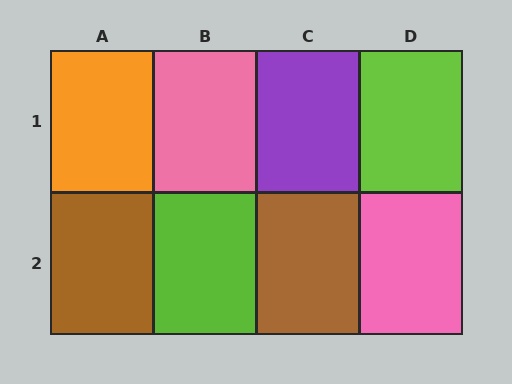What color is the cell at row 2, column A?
Brown.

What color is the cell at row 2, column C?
Brown.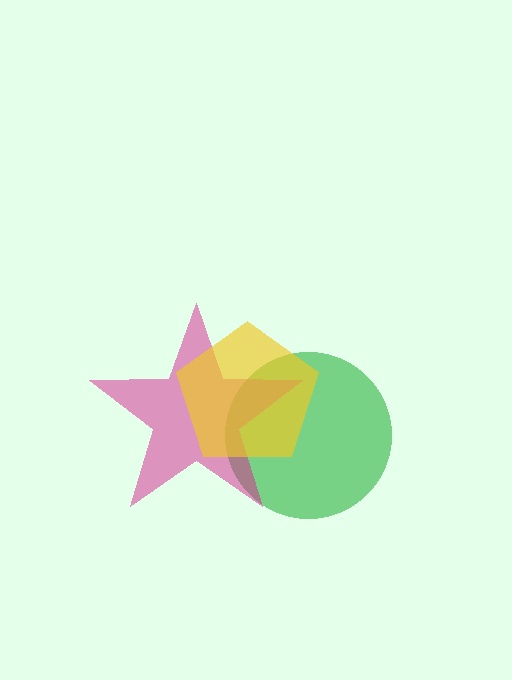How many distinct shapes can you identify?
There are 3 distinct shapes: a green circle, a magenta star, a yellow pentagon.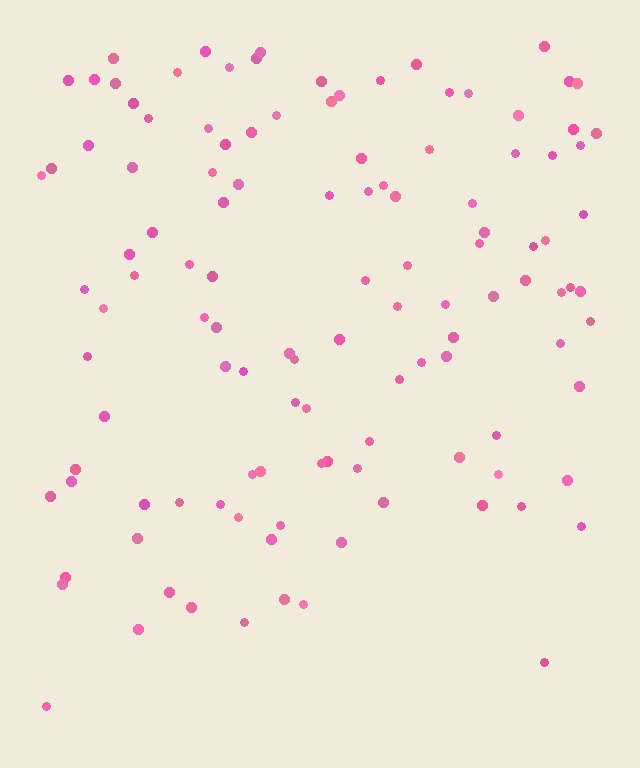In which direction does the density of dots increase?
From bottom to top, with the top side densest.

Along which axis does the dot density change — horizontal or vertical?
Vertical.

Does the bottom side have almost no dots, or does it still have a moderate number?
Still a moderate number, just noticeably fewer than the top.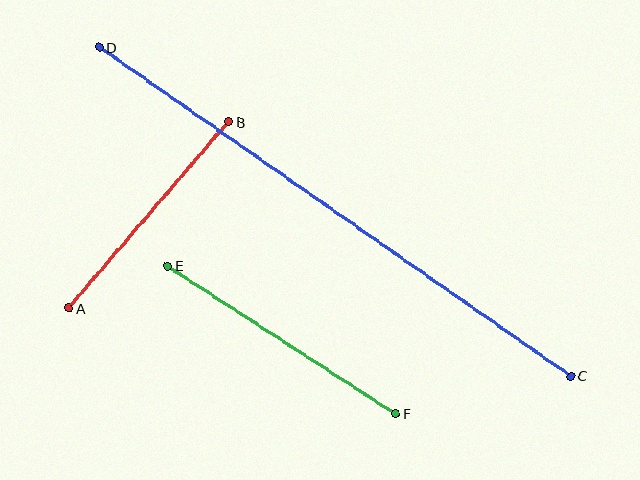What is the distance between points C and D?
The distance is approximately 575 pixels.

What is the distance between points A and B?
The distance is approximately 245 pixels.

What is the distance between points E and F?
The distance is approximately 272 pixels.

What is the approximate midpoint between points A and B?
The midpoint is at approximately (149, 215) pixels.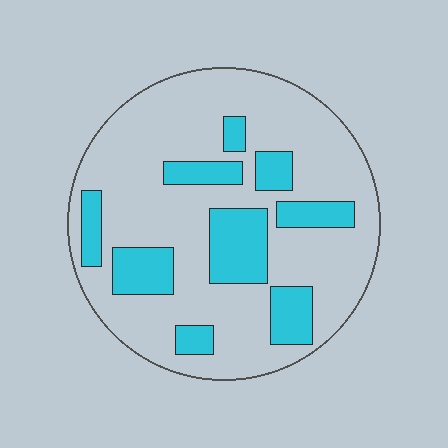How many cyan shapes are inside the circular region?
9.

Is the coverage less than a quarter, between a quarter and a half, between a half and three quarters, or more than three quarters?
Less than a quarter.